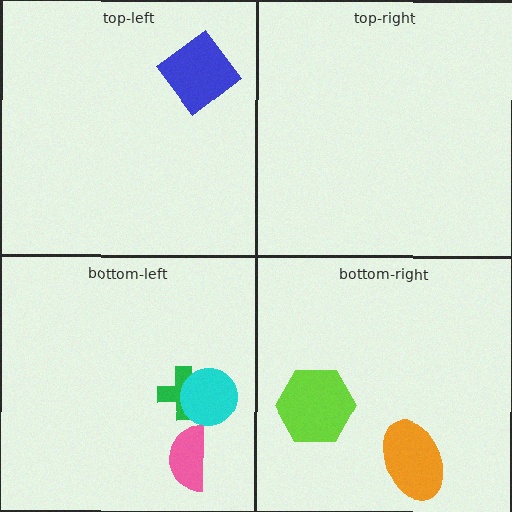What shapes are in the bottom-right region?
The orange ellipse, the lime hexagon.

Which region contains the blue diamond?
The top-left region.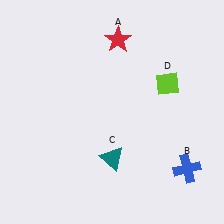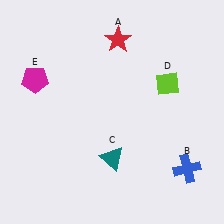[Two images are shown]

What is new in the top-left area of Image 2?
A magenta pentagon (E) was added in the top-left area of Image 2.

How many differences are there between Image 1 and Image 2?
There is 1 difference between the two images.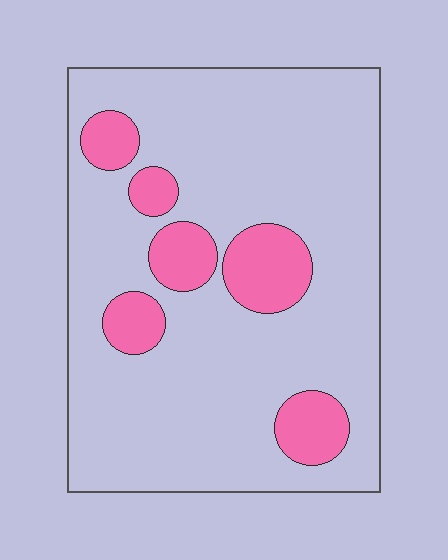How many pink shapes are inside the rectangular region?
6.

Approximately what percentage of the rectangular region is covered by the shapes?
Approximately 15%.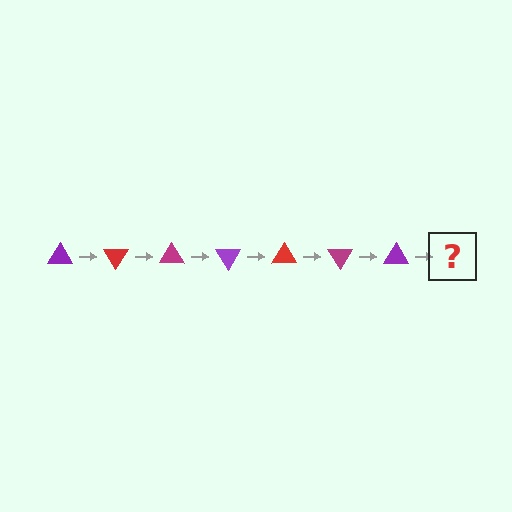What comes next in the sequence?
The next element should be a red triangle, rotated 420 degrees from the start.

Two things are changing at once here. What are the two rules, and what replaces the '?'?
The two rules are that it rotates 60 degrees each step and the color cycles through purple, red, and magenta. The '?' should be a red triangle, rotated 420 degrees from the start.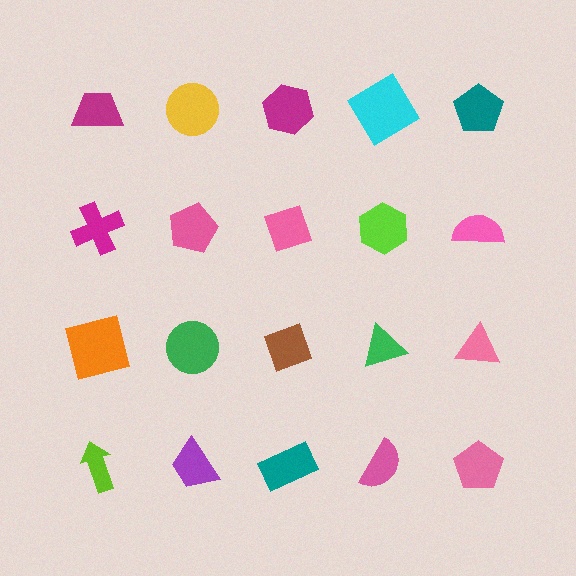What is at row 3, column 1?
An orange square.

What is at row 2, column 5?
A pink semicircle.